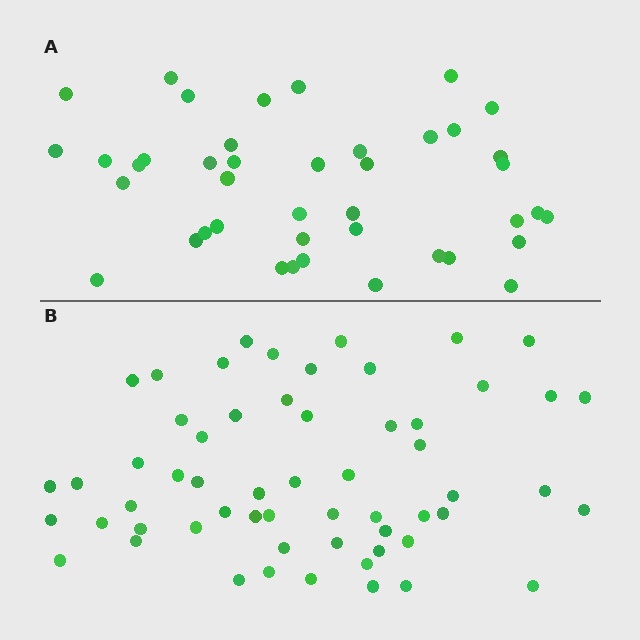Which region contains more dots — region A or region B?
Region B (the bottom region) has more dots.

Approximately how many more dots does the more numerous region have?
Region B has approximately 15 more dots than region A.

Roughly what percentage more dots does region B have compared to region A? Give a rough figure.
About 40% more.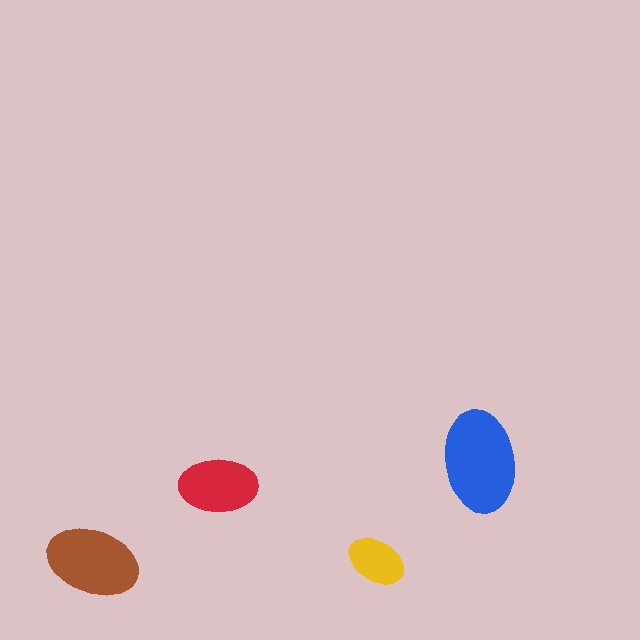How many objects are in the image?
There are 4 objects in the image.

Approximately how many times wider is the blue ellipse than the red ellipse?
About 1.5 times wider.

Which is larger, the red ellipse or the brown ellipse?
The brown one.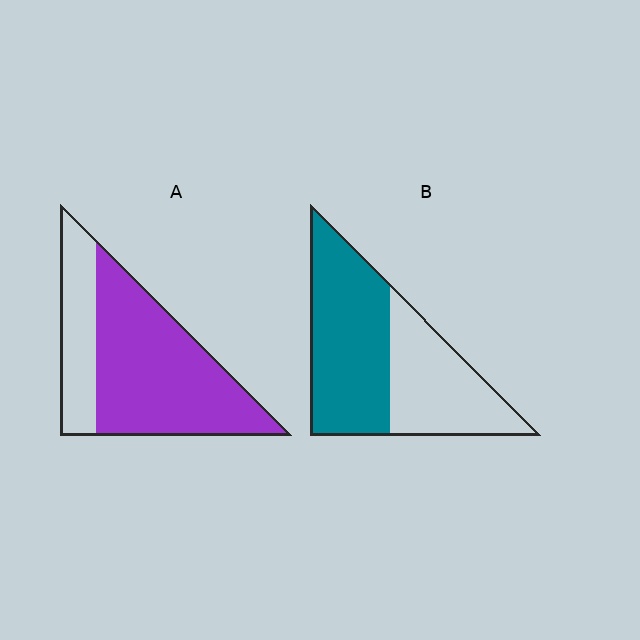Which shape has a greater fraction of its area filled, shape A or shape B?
Shape A.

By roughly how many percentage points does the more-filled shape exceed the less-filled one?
By roughly 15 percentage points (A over B).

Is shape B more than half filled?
Yes.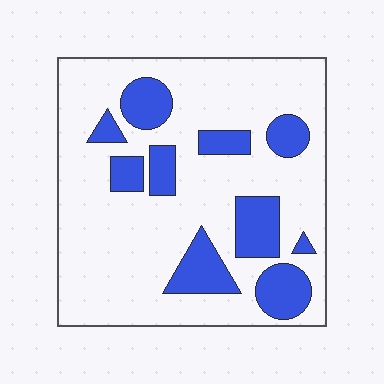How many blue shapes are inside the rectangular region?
10.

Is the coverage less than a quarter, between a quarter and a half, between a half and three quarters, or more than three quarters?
Less than a quarter.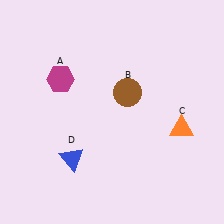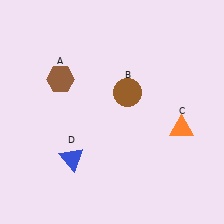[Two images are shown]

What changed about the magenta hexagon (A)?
In Image 1, A is magenta. In Image 2, it changed to brown.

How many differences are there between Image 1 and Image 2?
There is 1 difference between the two images.